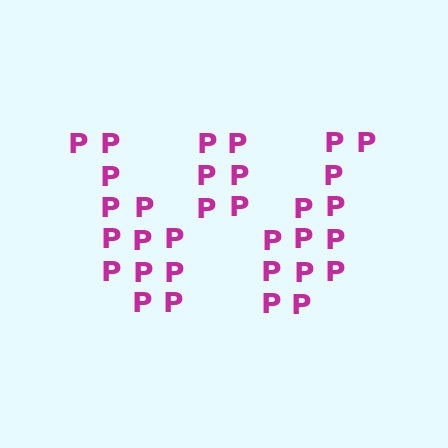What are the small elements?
The small elements are letter P's.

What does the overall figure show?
The overall figure shows the letter W.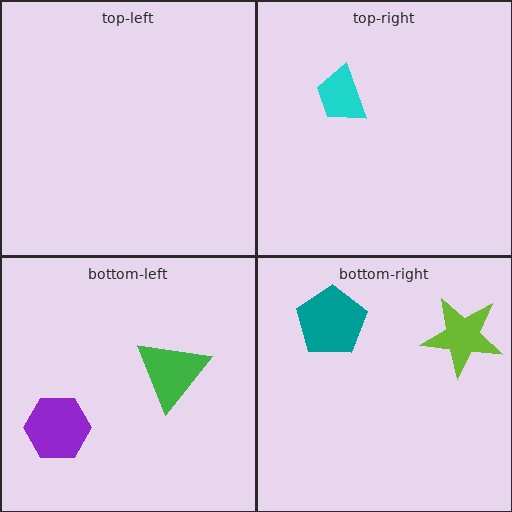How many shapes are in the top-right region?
1.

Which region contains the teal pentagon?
The bottom-right region.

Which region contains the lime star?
The bottom-right region.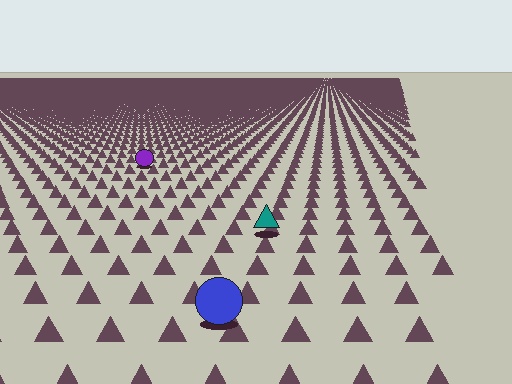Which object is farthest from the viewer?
The purple circle is farthest from the viewer. It appears smaller and the ground texture around it is denser.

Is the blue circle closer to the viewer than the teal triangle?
Yes. The blue circle is closer — you can tell from the texture gradient: the ground texture is coarser near it.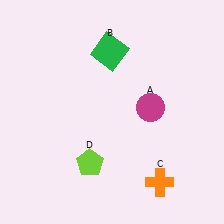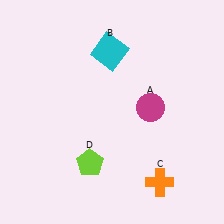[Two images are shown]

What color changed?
The square (B) changed from green in Image 1 to cyan in Image 2.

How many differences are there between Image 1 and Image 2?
There is 1 difference between the two images.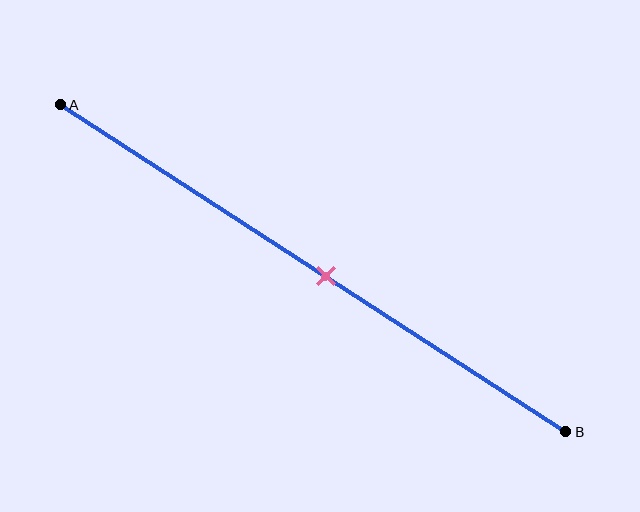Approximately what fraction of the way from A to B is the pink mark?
The pink mark is approximately 50% of the way from A to B.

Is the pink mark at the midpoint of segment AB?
Yes, the mark is approximately at the midpoint.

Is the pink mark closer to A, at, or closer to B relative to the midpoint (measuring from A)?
The pink mark is approximately at the midpoint of segment AB.